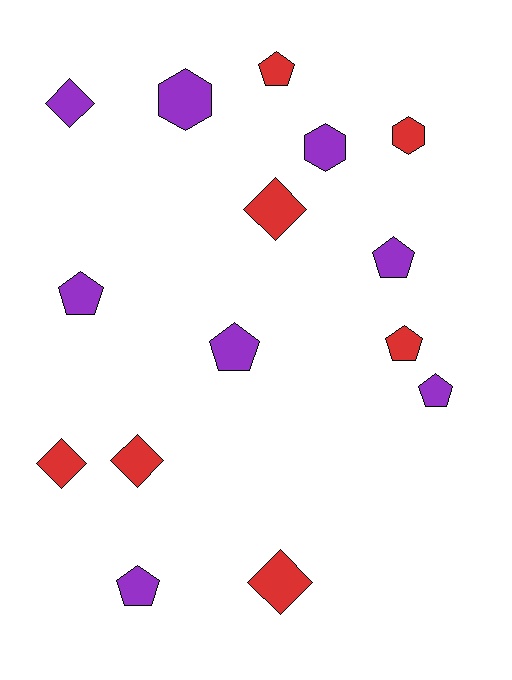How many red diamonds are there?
There are 4 red diamonds.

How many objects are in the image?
There are 15 objects.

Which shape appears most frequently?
Pentagon, with 7 objects.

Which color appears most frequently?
Purple, with 8 objects.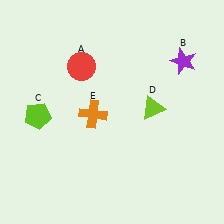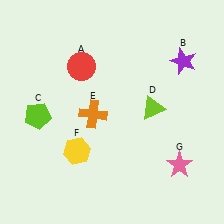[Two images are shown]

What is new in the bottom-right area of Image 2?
A pink star (G) was added in the bottom-right area of Image 2.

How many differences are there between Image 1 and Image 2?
There are 2 differences between the two images.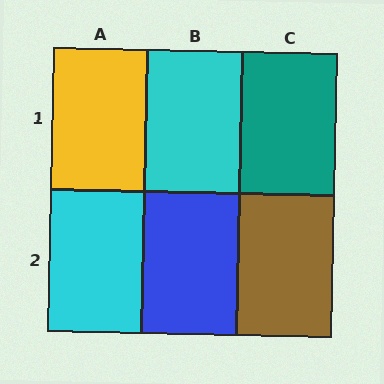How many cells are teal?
1 cell is teal.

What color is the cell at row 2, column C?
Brown.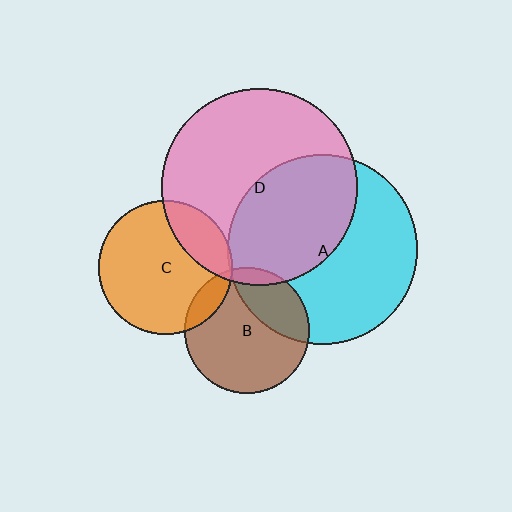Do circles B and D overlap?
Yes.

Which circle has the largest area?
Circle D (pink).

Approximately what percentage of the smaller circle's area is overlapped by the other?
Approximately 5%.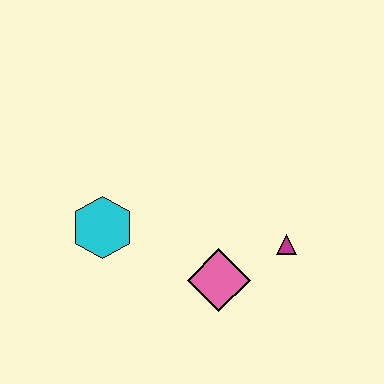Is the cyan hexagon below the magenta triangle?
No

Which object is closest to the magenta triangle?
The pink diamond is closest to the magenta triangle.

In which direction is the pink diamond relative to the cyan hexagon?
The pink diamond is to the right of the cyan hexagon.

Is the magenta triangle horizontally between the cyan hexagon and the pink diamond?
No